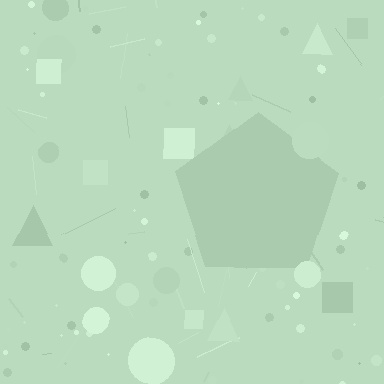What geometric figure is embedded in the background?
A pentagon is embedded in the background.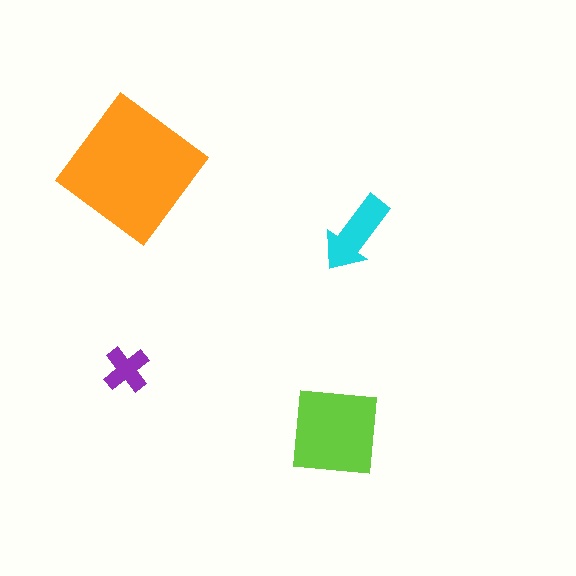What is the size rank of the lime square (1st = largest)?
2nd.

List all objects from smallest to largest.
The purple cross, the cyan arrow, the lime square, the orange diamond.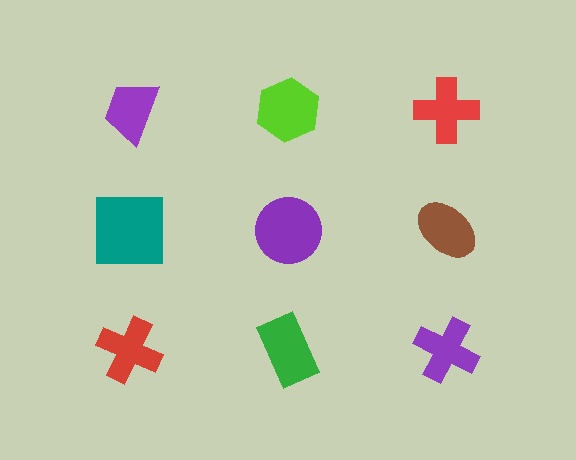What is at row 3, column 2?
A green rectangle.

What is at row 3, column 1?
A red cross.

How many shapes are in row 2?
3 shapes.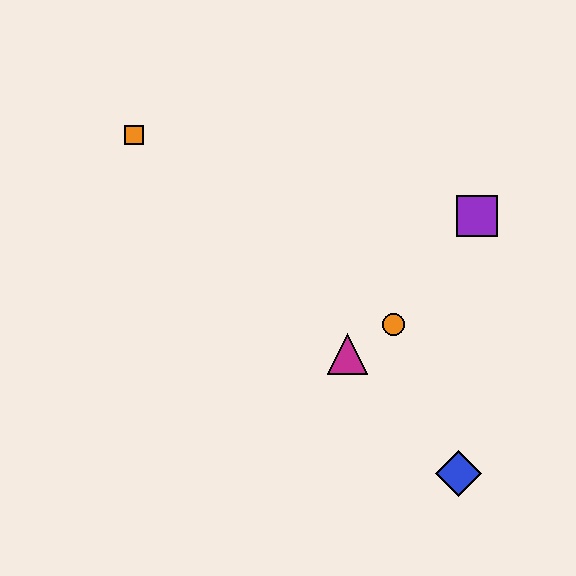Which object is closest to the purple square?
The orange circle is closest to the purple square.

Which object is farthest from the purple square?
The orange square is farthest from the purple square.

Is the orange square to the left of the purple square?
Yes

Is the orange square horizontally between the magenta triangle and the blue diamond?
No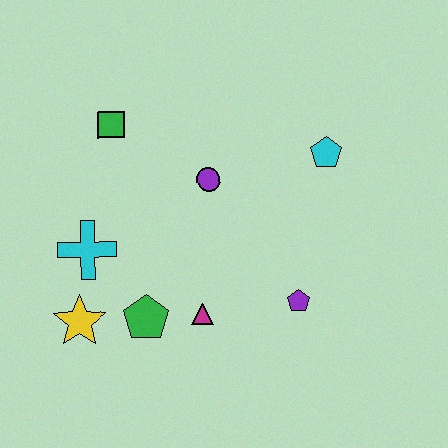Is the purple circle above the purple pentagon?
Yes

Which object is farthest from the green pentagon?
The cyan pentagon is farthest from the green pentagon.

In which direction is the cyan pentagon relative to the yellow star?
The cyan pentagon is to the right of the yellow star.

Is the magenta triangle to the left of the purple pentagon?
Yes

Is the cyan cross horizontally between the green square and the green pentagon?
No